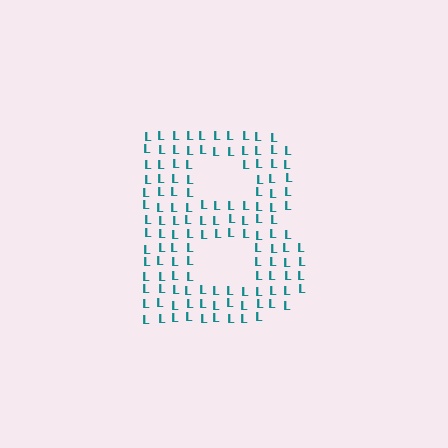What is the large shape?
The large shape is the letter B.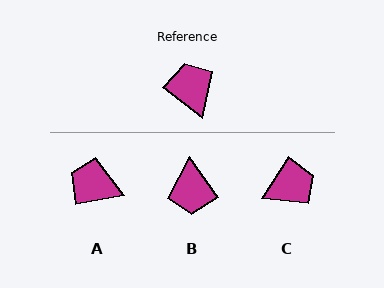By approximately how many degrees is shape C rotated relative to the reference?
Approximately 84 degrees clockwise.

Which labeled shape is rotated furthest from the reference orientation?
B, about 164 degrees away.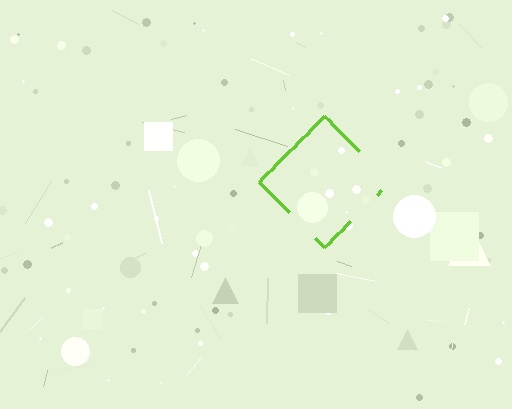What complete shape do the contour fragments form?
The contour fragments form a diamond.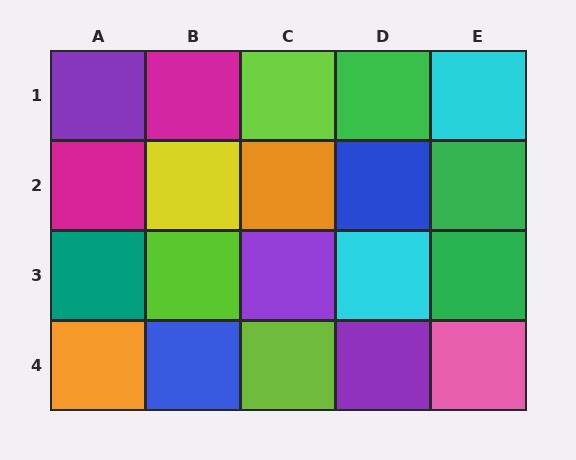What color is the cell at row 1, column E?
Cyan.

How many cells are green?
3 cells are green.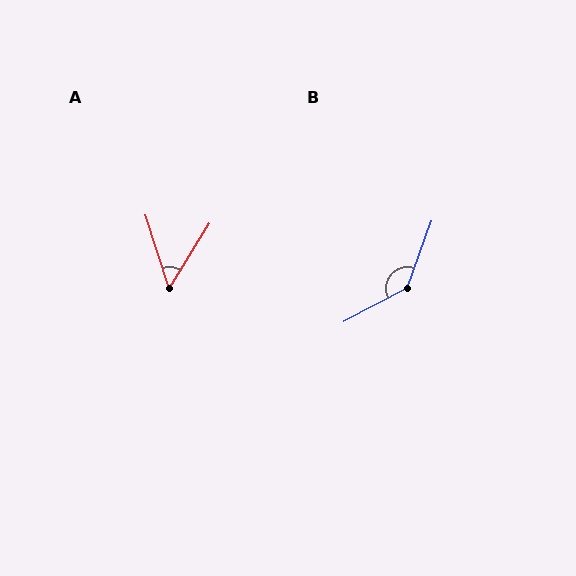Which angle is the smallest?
A, at approximately 50 degrees.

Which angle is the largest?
B, at approximately 138 degrees.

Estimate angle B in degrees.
Approximately 138 degrees.